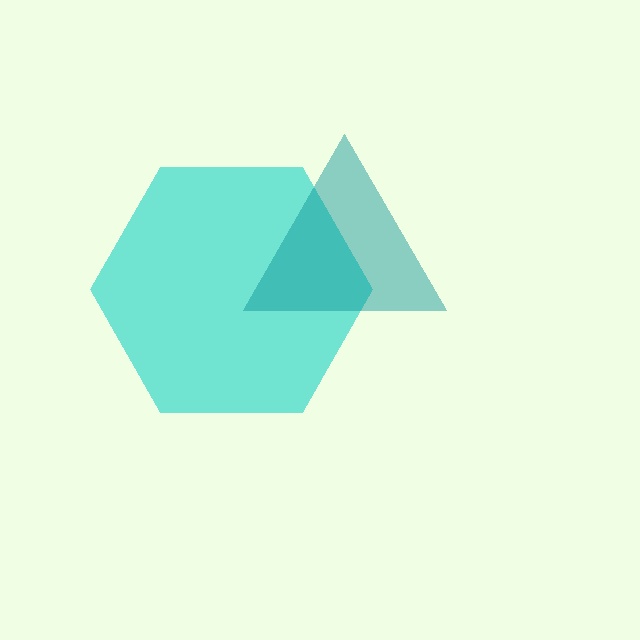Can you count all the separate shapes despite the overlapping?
Yes, there are 2 separate shapes.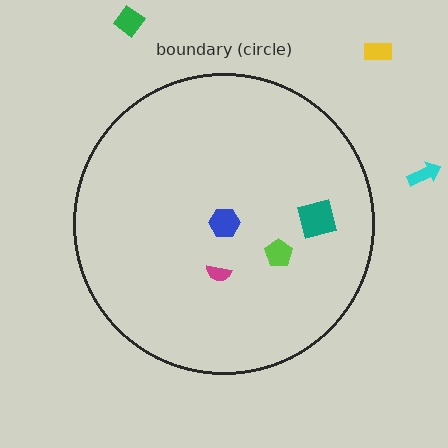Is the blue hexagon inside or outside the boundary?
Inside.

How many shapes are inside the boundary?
4 inside, 3 outside.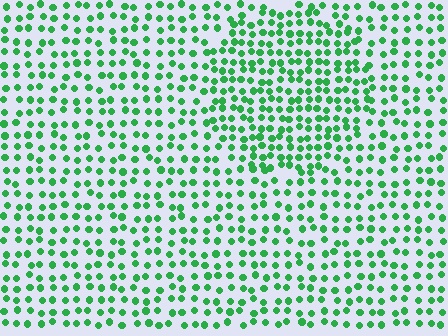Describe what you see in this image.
The image contains small green elements arranged at two different densities. A circle-shaped region is visible where the elements are more densely packed than the surrounding area.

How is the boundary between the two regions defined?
The boundary is defined by a change in element density (approximately 1.5x ratio). All elements are the same color, size, and shape.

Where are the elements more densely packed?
The elements are more densely packed inside the circle boundary.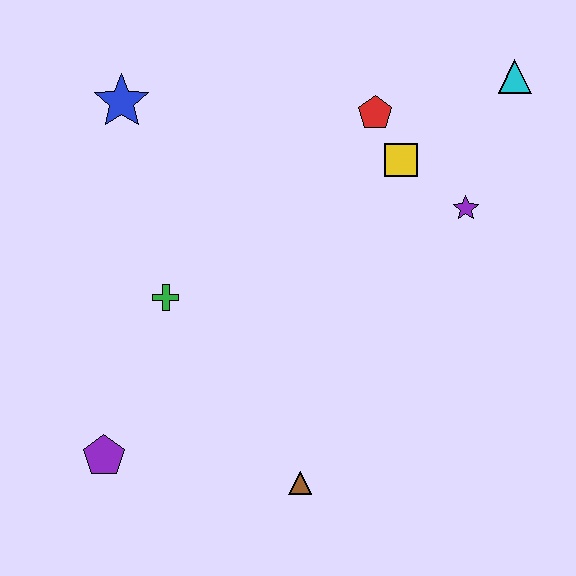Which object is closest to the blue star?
The green cross is closest to the blue star.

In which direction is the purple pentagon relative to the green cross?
The purple pentagon is below the green cross.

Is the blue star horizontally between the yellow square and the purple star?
No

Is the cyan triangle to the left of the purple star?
No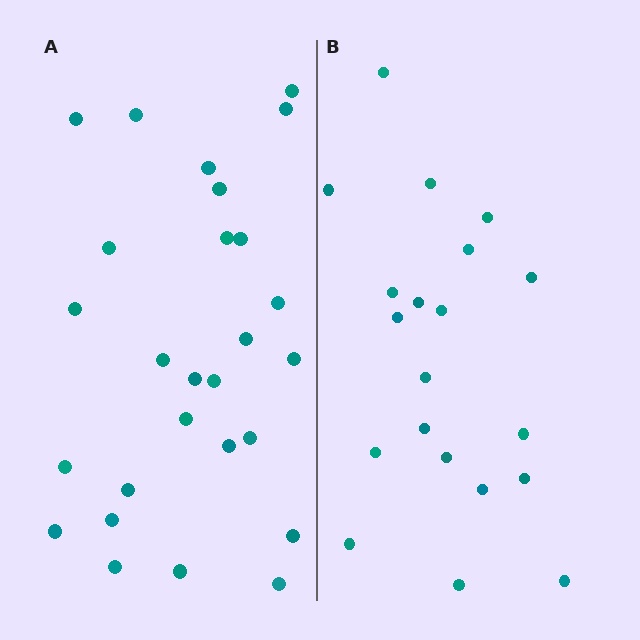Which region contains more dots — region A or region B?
Region A (the left region) has more dots.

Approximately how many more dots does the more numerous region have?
Region A has roughly 8 or so more dots than region B.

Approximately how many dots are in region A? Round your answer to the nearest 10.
About 30 dots. (The exact count is 27, which rounds to 30.)